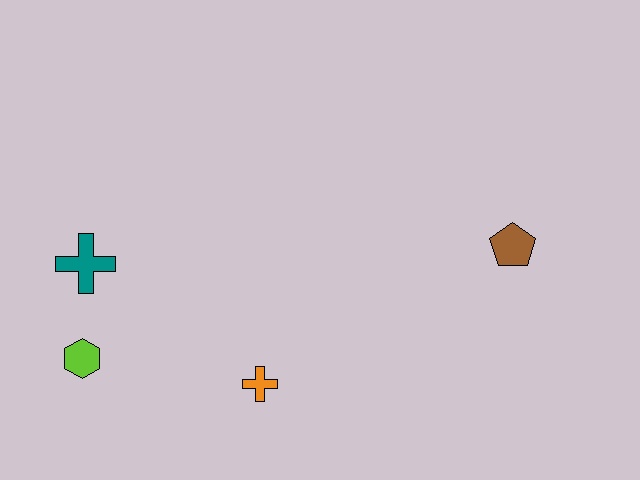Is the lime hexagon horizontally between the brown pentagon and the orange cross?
No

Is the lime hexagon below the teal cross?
Yes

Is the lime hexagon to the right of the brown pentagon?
No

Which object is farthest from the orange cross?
The brown pentagon is farthest from the orange cross.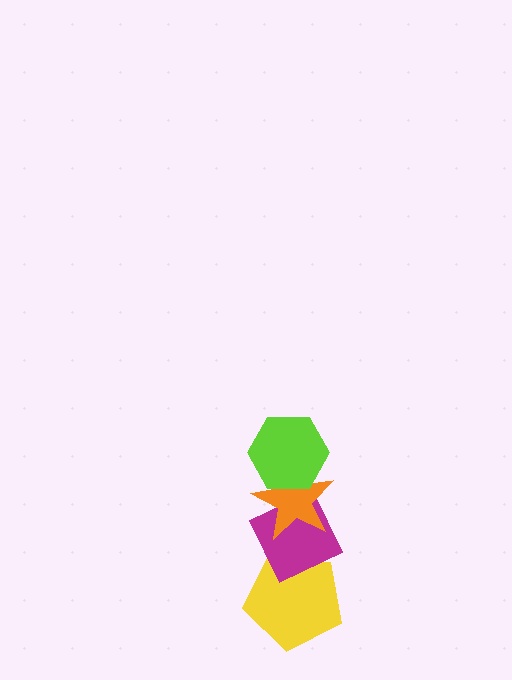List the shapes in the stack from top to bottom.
From top to bottom: the lime hexagon, the orange star, the magenta diamond, the yellow pentagon.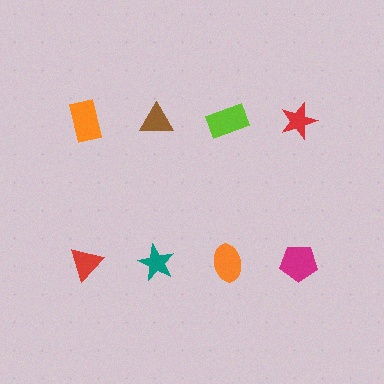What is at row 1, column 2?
A brown triangle.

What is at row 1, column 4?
A red star.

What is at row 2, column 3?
An orange ellipse.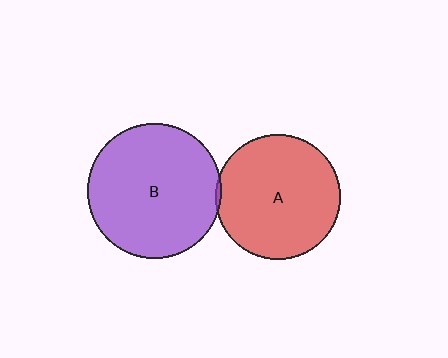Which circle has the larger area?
Circle B (purple).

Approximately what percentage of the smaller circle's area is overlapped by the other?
Approximately 5%.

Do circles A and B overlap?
Yes.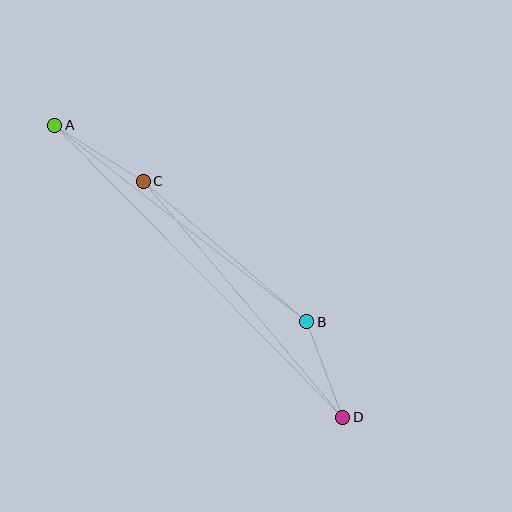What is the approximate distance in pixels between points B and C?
The distance between B and C is approximately 216 pixels.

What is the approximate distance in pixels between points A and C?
The distance between A and C is approximately 104 pixels.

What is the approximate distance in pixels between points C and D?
The distance between C and D is approximately 309 pixels.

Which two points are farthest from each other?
Points A and D are farthest from each other.